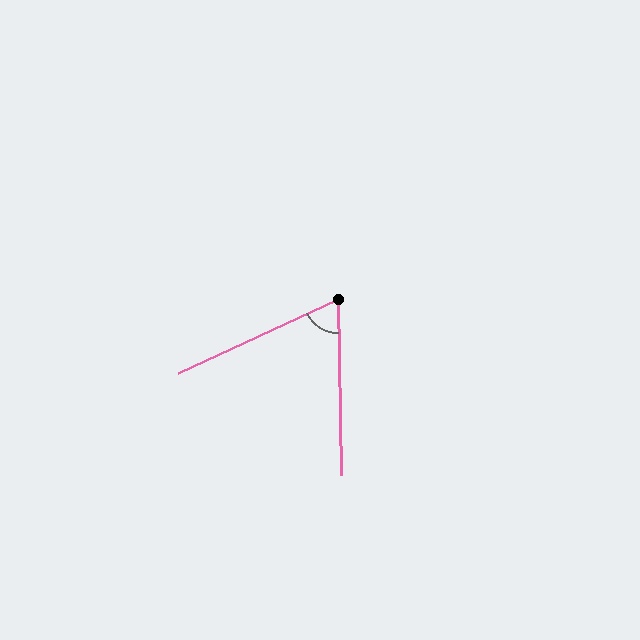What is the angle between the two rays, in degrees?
Approximately 66 degrees.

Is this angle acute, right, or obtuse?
It is acute.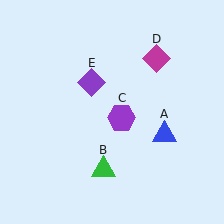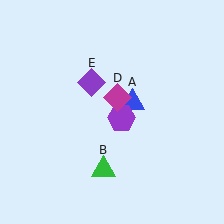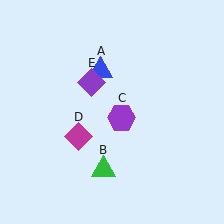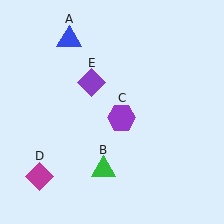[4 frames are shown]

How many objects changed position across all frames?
2 objects changed position: blue triangle (object A), magenta diamond (object D).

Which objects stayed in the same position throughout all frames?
Green triangle (object B) and purple hexagon (object C) and purple diamond (object E) remained stationary.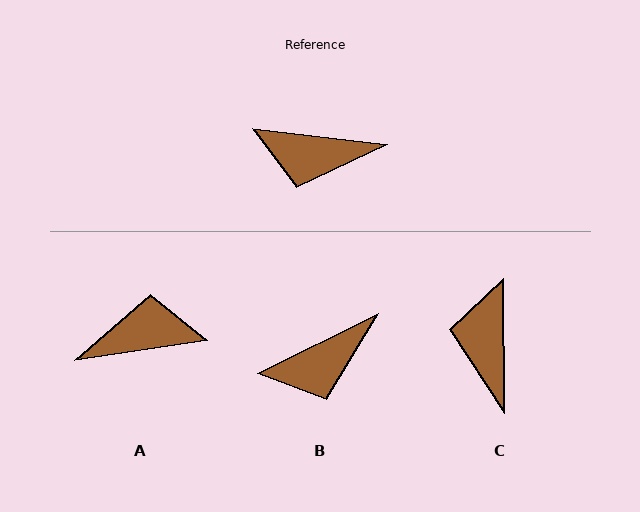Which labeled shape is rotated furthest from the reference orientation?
A, about 165 degrees away.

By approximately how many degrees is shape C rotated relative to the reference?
Approximately 82 degrees clockwise.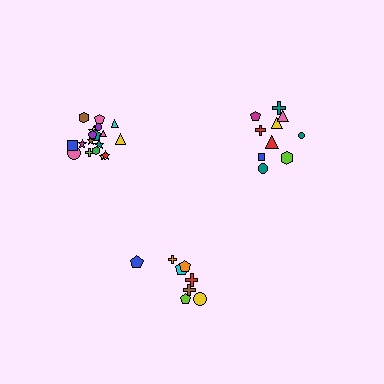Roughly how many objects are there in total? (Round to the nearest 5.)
Roughly 35 objects in total.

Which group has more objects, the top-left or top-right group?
The top-left group.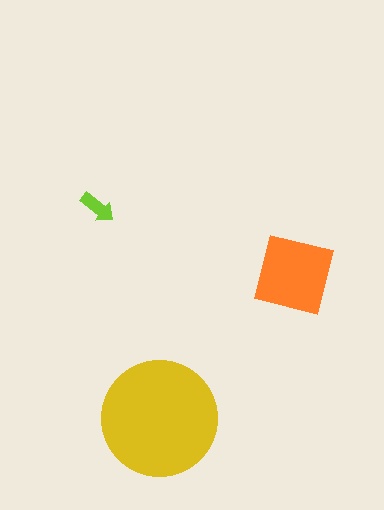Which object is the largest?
The yellow circle.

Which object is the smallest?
The lime arrow.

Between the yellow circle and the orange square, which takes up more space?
The yellow circle.